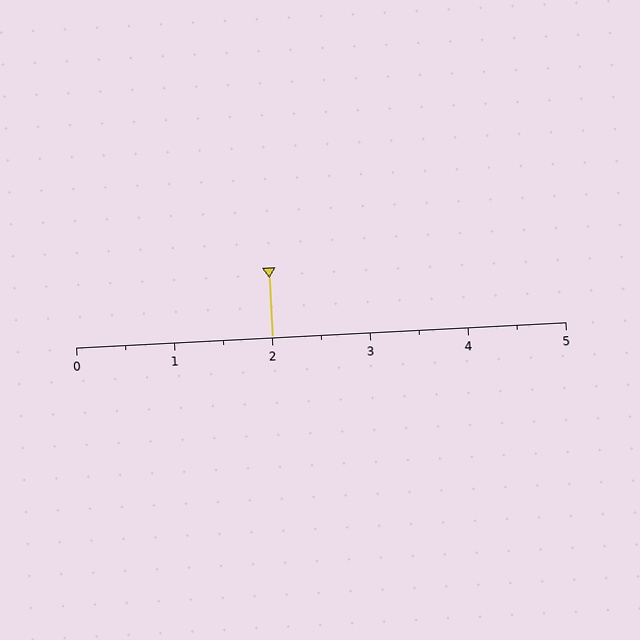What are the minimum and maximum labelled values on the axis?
The axis runs from 0 to 5.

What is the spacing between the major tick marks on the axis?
The major ticks are spaced 1 apart.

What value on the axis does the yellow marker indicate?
The marker indicates approximately 2.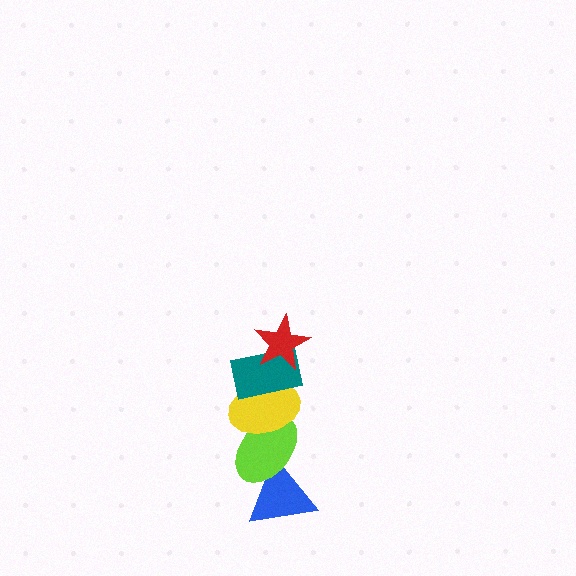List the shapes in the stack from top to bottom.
From top to bottom: the red star, the teal rectangle, the yellow ellipse, the lime ellipse, the blue triangle.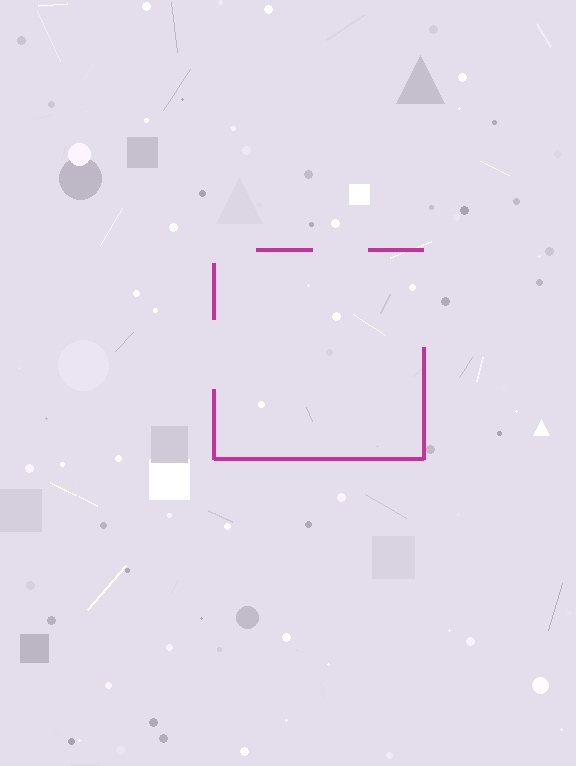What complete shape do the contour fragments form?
The contour fragments form a square.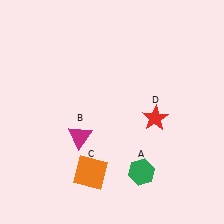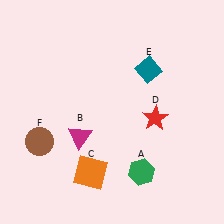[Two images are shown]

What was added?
A teal diamond (E), a brown circle (F) were added in Image 2.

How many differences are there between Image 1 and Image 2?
There are 2 differences between the two images.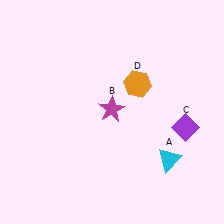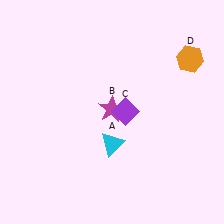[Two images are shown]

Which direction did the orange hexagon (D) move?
The orange hexagon (D) moved right.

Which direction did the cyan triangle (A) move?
The cyan triangle (A) moved left.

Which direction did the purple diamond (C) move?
The purple diamond (C) moved left.